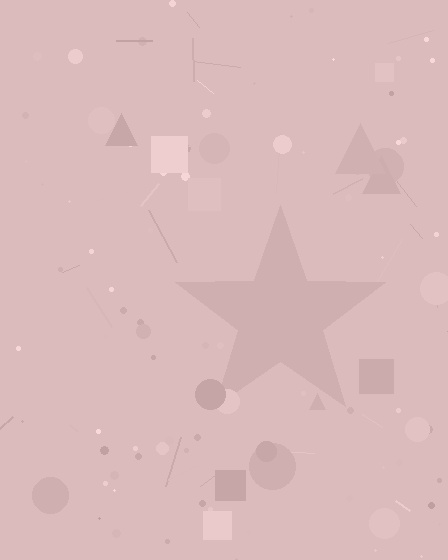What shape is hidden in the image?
A star is hidden in the image.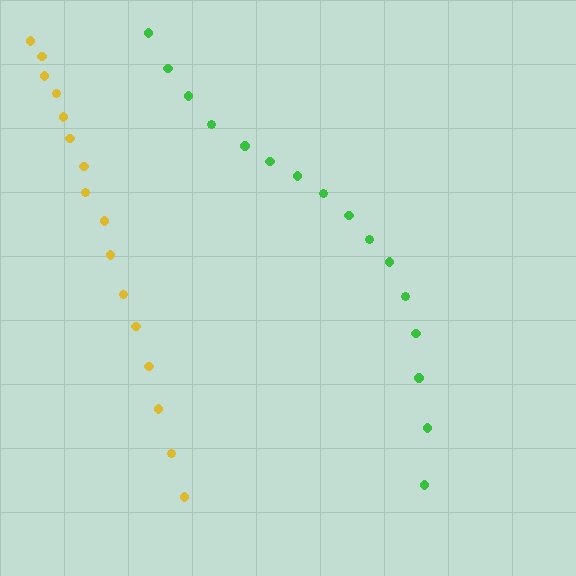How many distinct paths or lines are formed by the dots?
There are 2 distinct paths.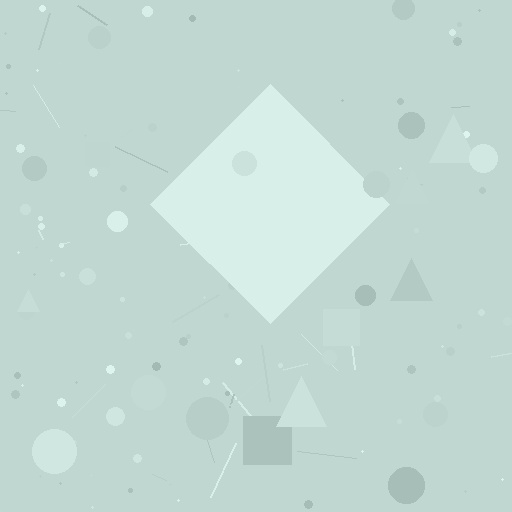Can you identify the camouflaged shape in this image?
The camouflaged shape is a diamond.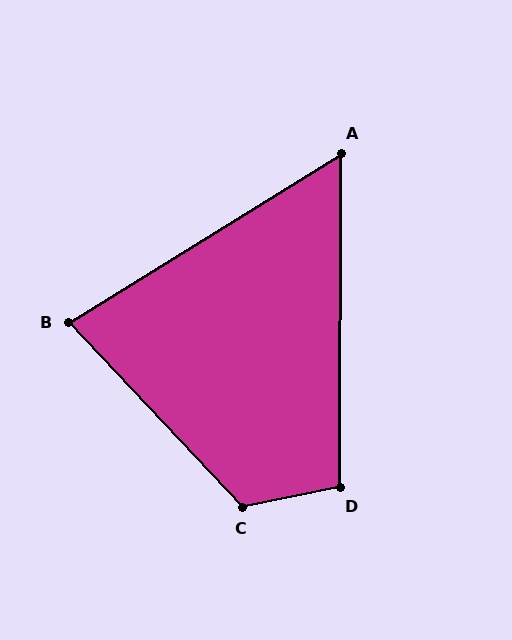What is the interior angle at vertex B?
Approximately 78 degrees (acute).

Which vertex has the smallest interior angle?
A, at approximately 58 degrees.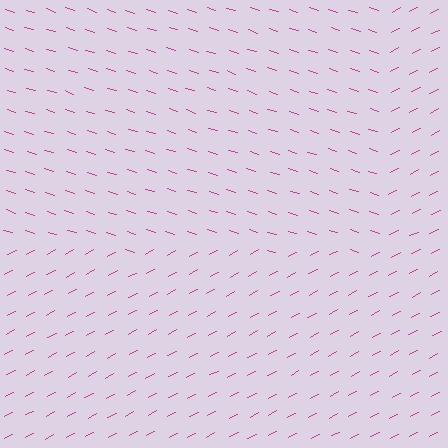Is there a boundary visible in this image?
Yes, there is a texture boundary formed by a change in line orientation.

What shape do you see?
I see a rectangle.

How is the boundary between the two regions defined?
The boundary is defined purely by a change in line orientation (approximately 45 degrees difference). All lines are the same color and thickness.